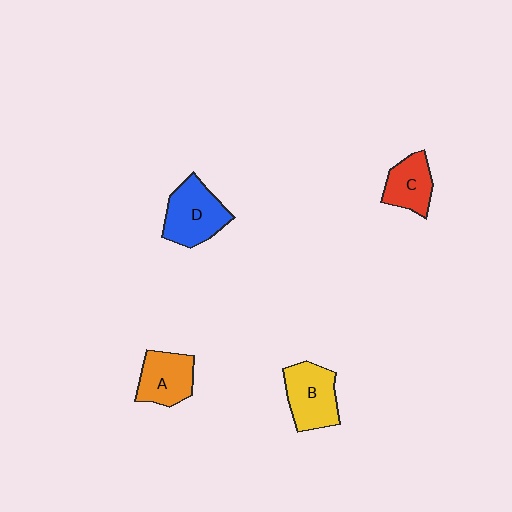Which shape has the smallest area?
Shape C (red).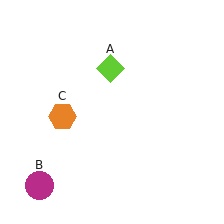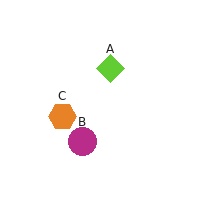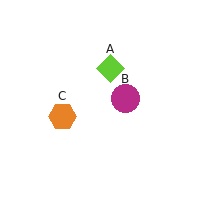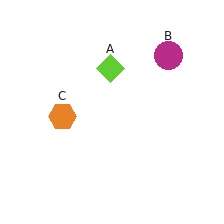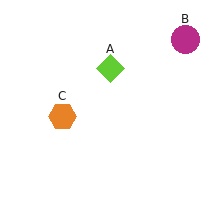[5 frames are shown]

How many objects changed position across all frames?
1 object changed position: magenta circle (object B).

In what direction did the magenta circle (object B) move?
The magenta circle (object B) moved up and to the right.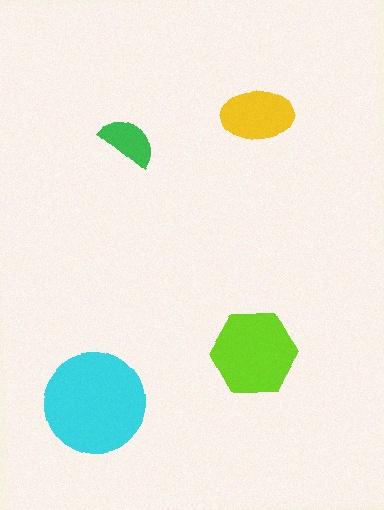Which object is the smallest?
The green semicircle.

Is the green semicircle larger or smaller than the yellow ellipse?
Smaller.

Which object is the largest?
The cyan circle.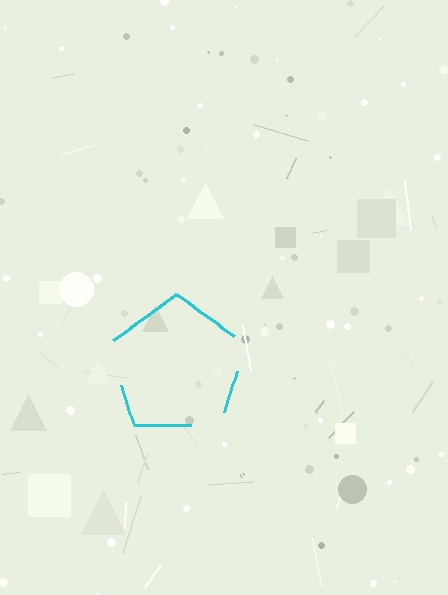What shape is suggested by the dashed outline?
The dashed outline suggests a pentagon.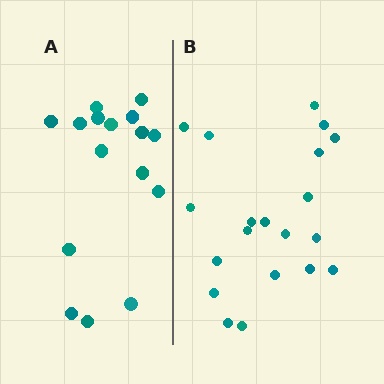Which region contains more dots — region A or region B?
Region B (the right region) has more dots.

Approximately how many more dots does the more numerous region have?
Region B has about 4 more dots than region A.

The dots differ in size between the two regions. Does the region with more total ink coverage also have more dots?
No. Region A has more total ink coverage because its dots are larger, but region B actually contains more individual dots. Total area can be misleading — the number of items is what matters here.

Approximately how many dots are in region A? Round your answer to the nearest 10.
About 20 dots. (The exact count is 16, which rounds to 20.)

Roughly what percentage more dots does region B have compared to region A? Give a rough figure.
About 25% more.